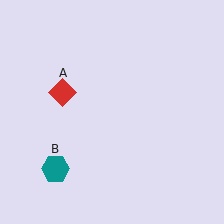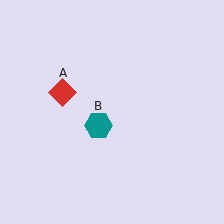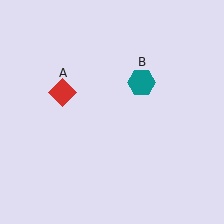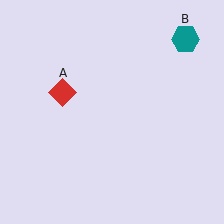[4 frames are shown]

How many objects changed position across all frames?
1 object changed position: teal hexagon (object B).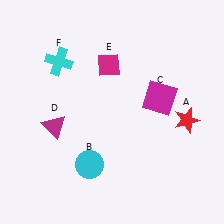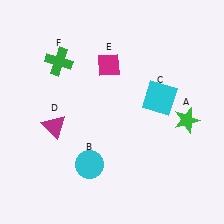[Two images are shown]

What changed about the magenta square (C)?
In Image 1, C is magenta. In Image 2, it changed to cyan.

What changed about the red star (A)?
In Image 1, A is red. In Image 2, it changed to green.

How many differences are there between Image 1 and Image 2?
There are 3 differences between the two images.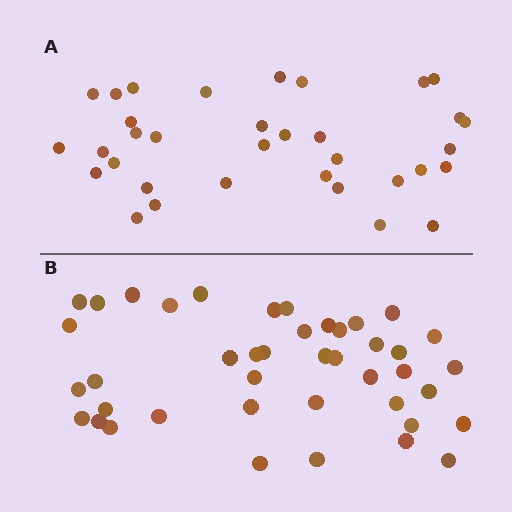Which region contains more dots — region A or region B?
Region B (the bottom region) has more dots.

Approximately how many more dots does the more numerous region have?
Region B has roughly 8 or so more dots than region A.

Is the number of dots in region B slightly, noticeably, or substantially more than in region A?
Region B has only slightly more — the two regions are fairly close. The ratio is roughly 1.2 to 1.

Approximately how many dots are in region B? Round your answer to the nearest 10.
About 40 dots. (The exact count is 42, which rounds to 40.)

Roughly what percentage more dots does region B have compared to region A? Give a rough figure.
About 25% more.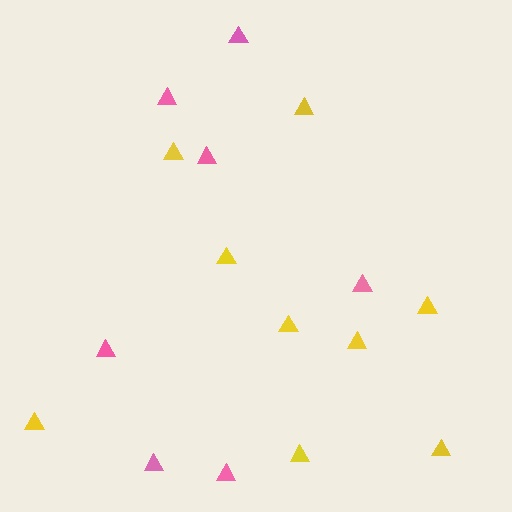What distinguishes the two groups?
There are 2 groups: one group of pink triangles (7) and one group of yellow triangles (9).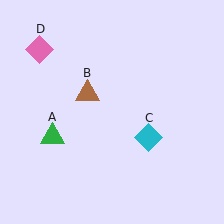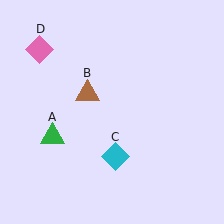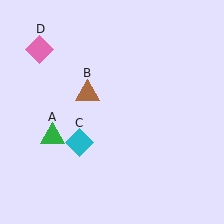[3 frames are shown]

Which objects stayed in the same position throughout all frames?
Green triangle (object A) and brown triangle (object B) and pink diamond (object D) remained stationary.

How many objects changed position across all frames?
1 object changed position: cyan diamond (object C).